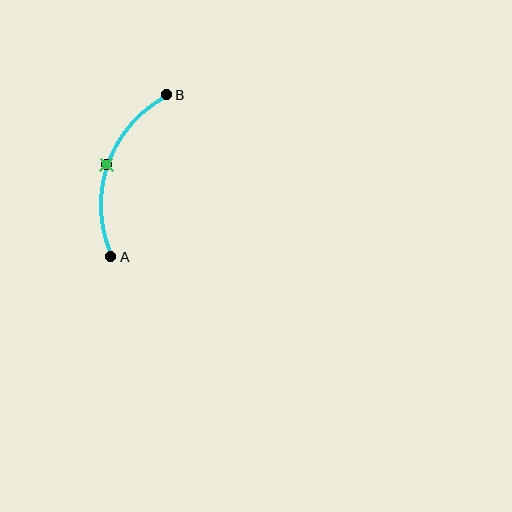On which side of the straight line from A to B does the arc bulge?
The arc bulges to the left of the straight line connecting A and B.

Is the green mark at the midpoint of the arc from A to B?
Yes. The green mark lies on the arc at equal arc-length from both A and B — it is the arc midpoint.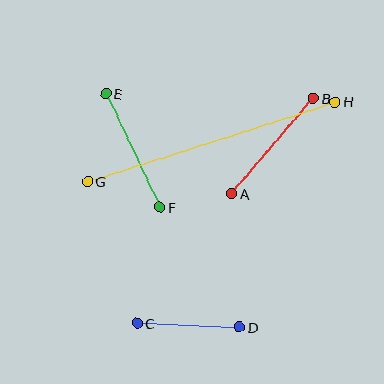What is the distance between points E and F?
The distance is approximately 126 pixels.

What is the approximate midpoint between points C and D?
The midpoint is at approximately (188, 325) pixels.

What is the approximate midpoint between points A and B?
The midpoint is at approximately (272, 146) pixels.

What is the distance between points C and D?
The distance is approximately 102 pixels.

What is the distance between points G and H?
The distance is approximately 260 pixels.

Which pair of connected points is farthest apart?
Points G and H are farthest apart.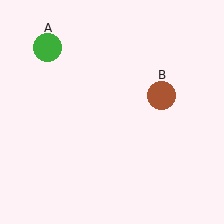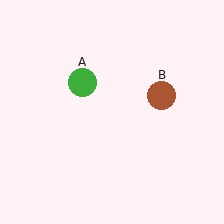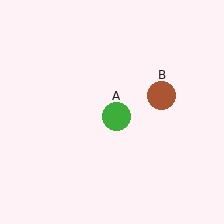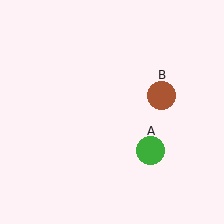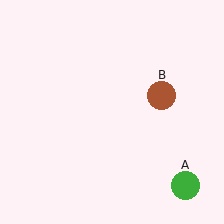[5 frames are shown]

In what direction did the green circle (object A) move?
The green circle (object A) moved down and to the right.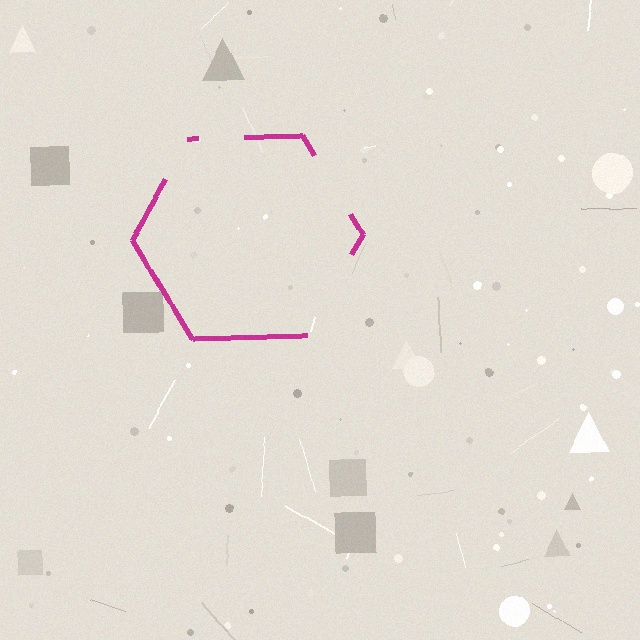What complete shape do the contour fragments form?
The contour fragments form a hexagon.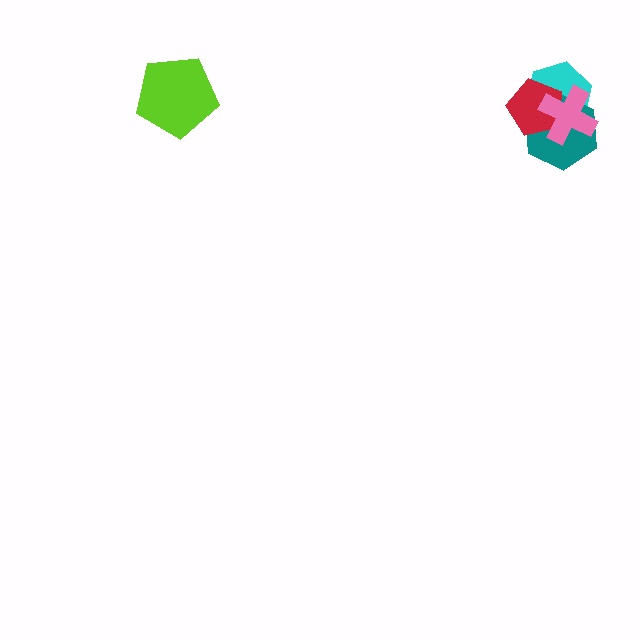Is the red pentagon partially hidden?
Yes, it is partially covered by another shape.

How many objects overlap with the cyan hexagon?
3 objects overlap with the cyan hexagon.